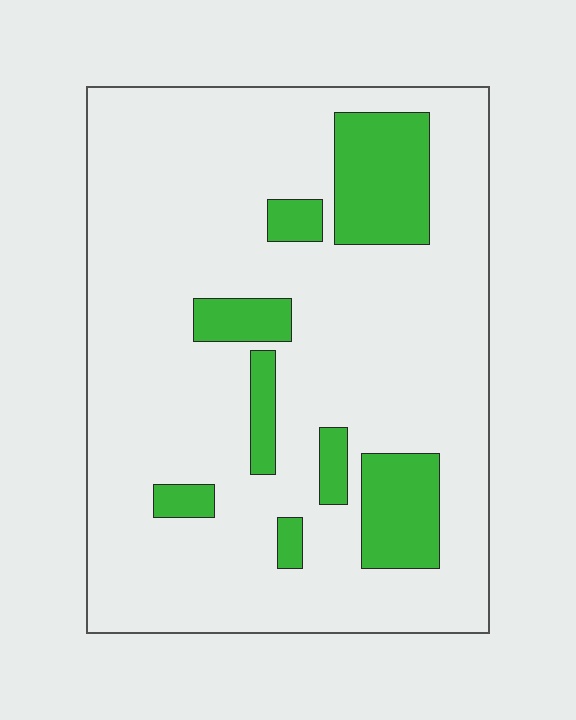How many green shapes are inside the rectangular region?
8.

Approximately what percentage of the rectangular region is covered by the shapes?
Approximately 15%.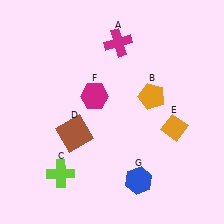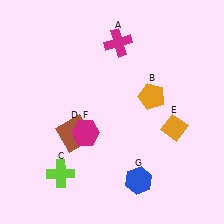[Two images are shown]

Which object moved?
The magenta hexagon (F) moved down.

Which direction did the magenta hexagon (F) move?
The magenta hexagon (F) moved down.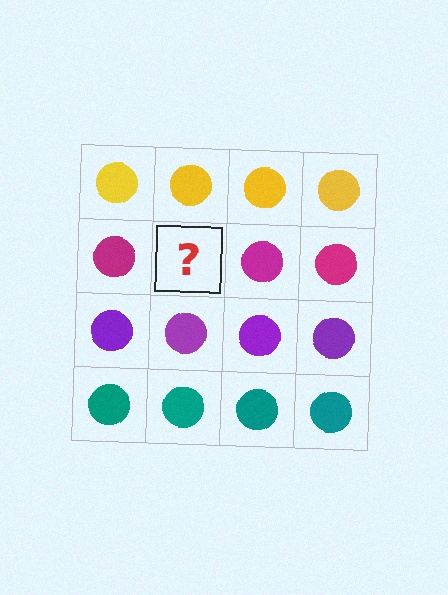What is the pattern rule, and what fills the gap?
The rule is that each row has a consistent color. The gap should be filled with a magenta circle.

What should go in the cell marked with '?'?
The missing cell should contain a magenta circle.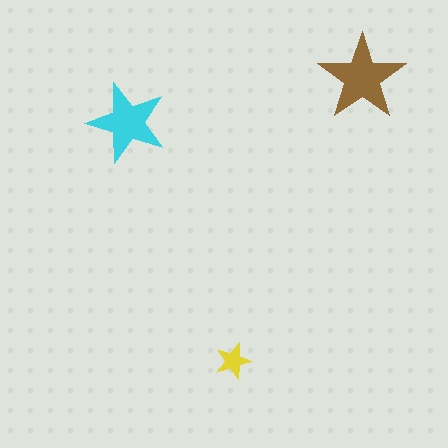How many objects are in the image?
There are 3 objects in the image.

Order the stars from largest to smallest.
the brown one, the cyan one, the yellow one.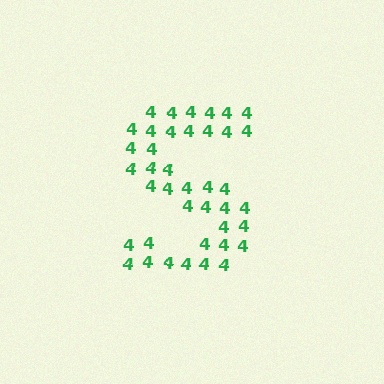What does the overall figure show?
The overall figure shows the letter S.